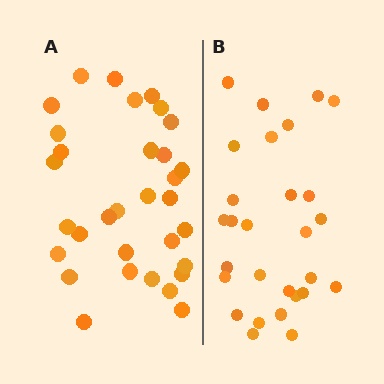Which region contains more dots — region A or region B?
Region A (the left region) has more dots.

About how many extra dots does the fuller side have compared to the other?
Region A has about 4 more dots than region B.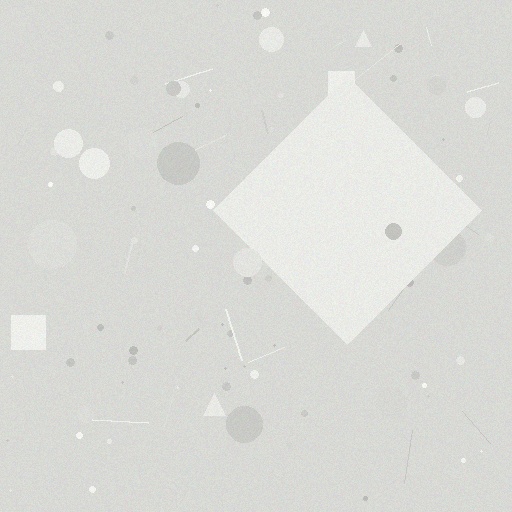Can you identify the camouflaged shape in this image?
The camouflaged shape is a diamond.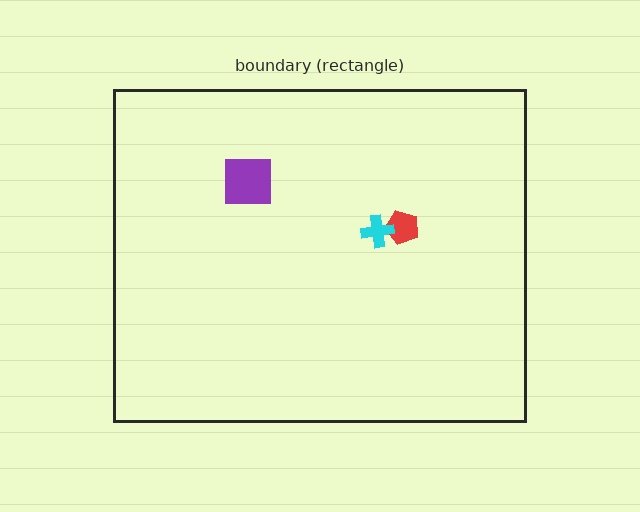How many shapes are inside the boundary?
3 inside, 0 outside.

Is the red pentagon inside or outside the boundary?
Inside.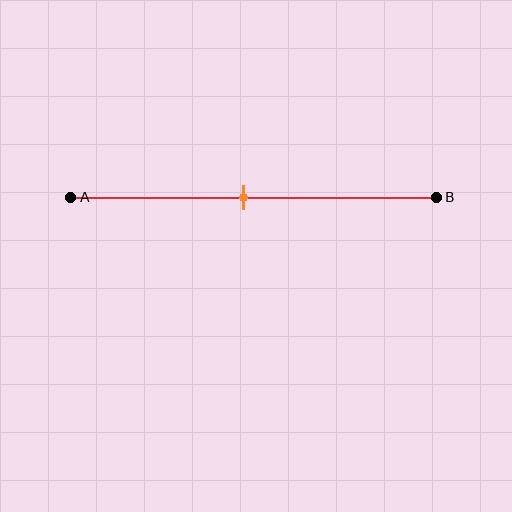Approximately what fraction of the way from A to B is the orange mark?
The orange mark is approximately 45% of the way from A to B.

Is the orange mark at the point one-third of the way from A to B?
No, the mark is at about 45% from A, not at the 33% one-third point.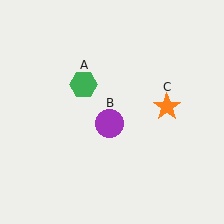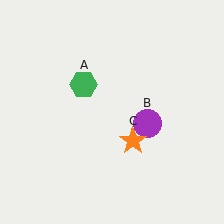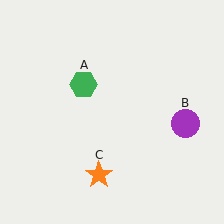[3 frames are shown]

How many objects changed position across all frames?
2 objects changed position: purple circle (object B), orange star (object C).